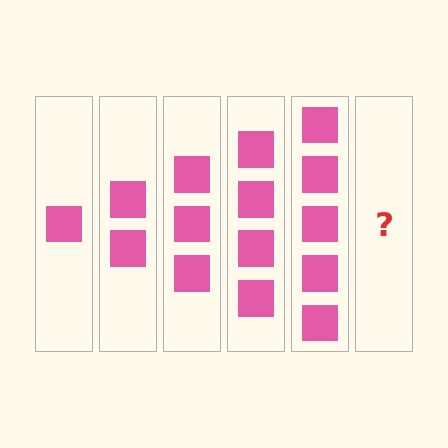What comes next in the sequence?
The next element should be 6 squares.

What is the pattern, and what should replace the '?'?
The pattern is that each step adds one more square. The '?' should be 6 squares.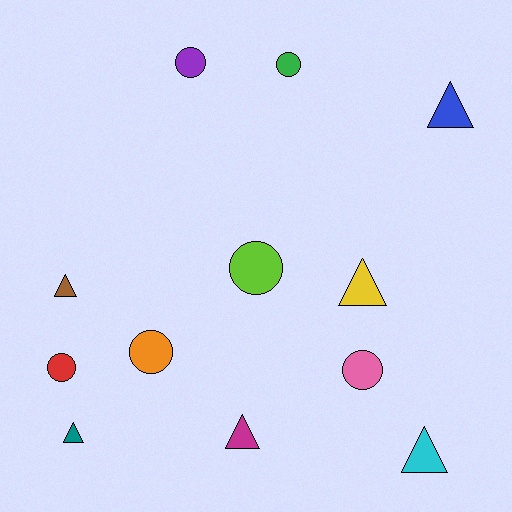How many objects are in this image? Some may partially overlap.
There are 12 objects.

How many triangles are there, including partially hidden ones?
There are 6 triangles.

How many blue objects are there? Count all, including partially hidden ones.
There is 1 blue object.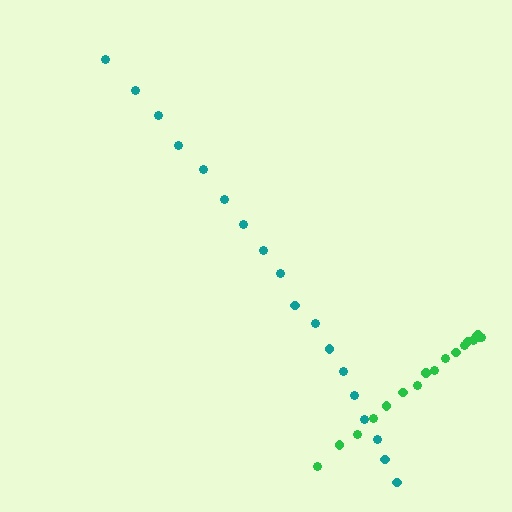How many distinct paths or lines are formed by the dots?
There are 2 distinct paths.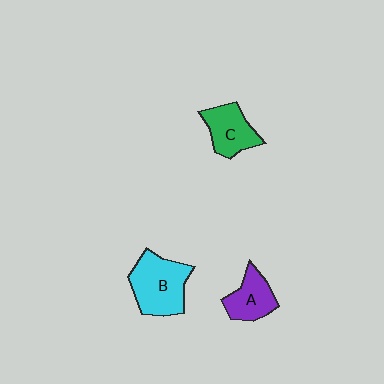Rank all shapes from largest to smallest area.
From largest to smallest: B (cyan), C (green), A (purple).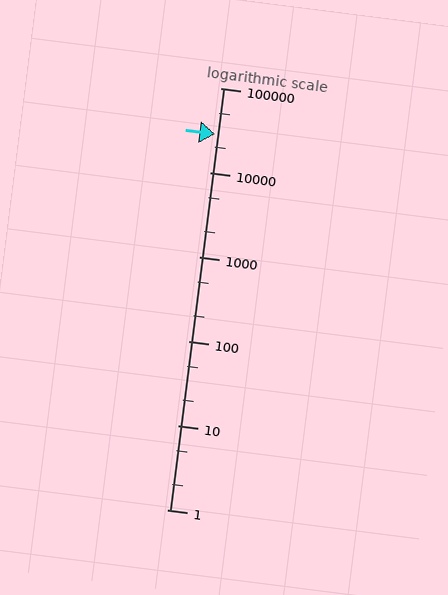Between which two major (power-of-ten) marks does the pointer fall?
The pointer is between 10000 and 100000.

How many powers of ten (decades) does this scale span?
The scale spans 5 decades, from 1 to 100000.